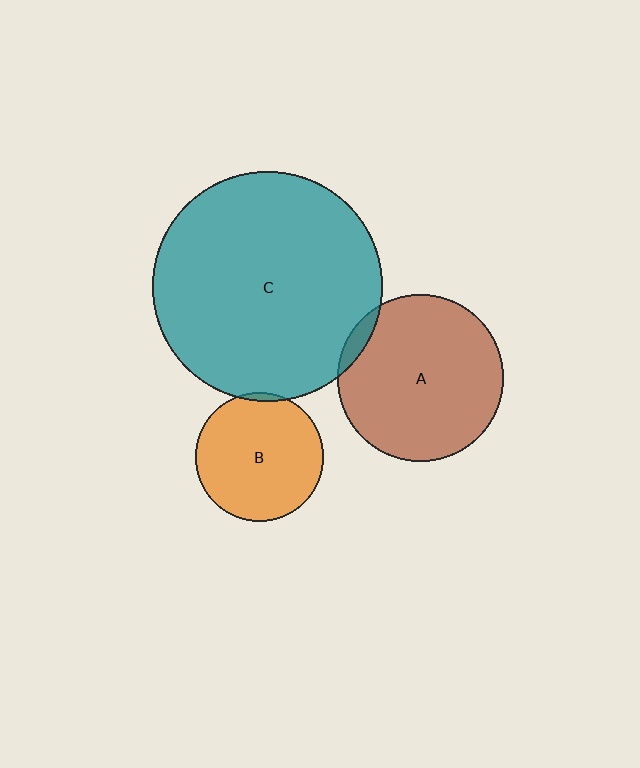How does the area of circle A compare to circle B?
Approximately 1.7 times.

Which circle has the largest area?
Circle C (teal).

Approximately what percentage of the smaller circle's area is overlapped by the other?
Approximately 5%.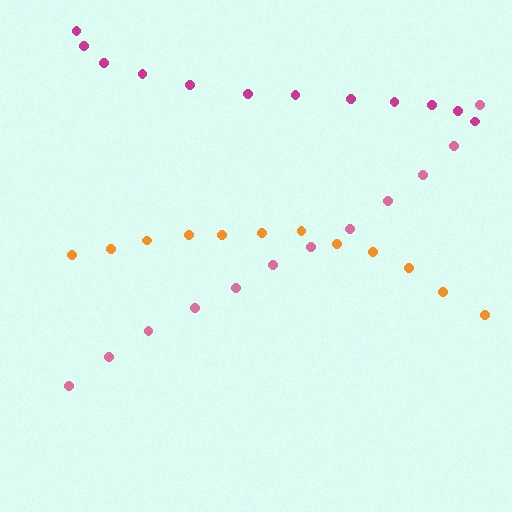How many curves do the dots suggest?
There are 3 distinct paths.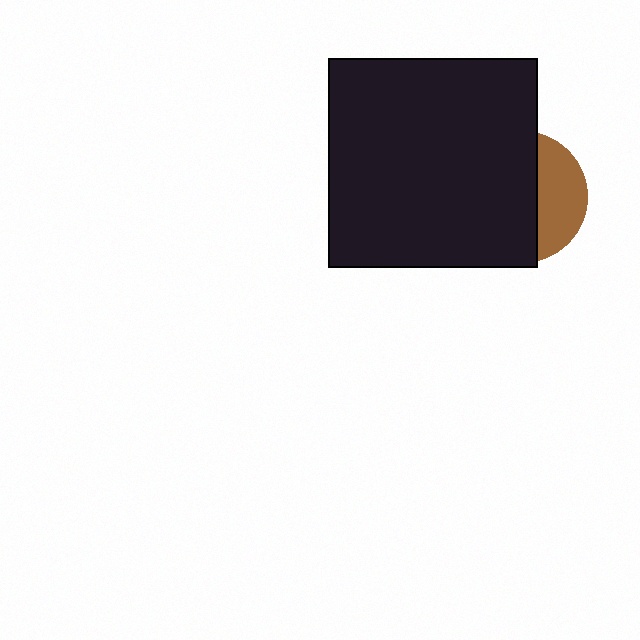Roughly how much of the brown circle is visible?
A small part of it is visible (roughly 35%).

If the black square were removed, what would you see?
You would see the complete brown circle.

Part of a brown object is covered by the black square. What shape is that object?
It is a circle.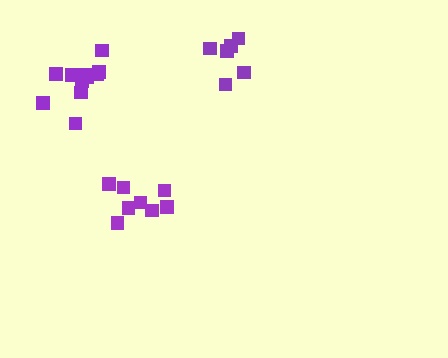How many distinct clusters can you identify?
There are 3 distinct clusters.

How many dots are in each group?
Group 1: 11 dots, Group 2: 8 dots, Group 3: 6 dots (25 total).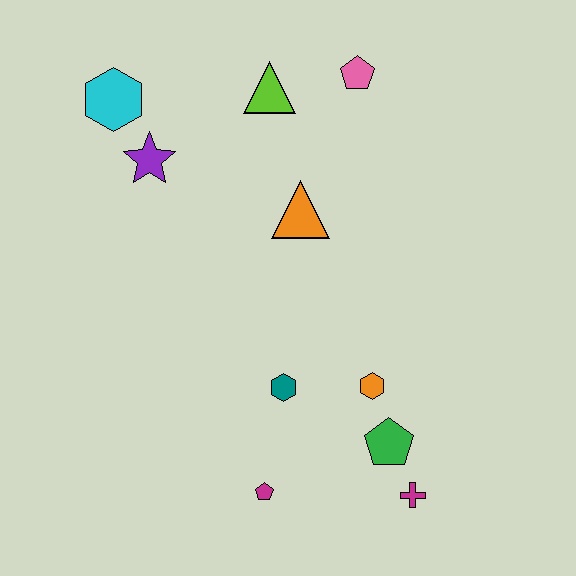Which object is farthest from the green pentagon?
The cyan hexagon is farthest from the green pentagon.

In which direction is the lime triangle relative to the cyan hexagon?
The lime triangle is to the right of the cyan hexagon.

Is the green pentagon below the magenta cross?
No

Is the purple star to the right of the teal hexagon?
No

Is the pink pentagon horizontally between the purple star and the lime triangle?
No